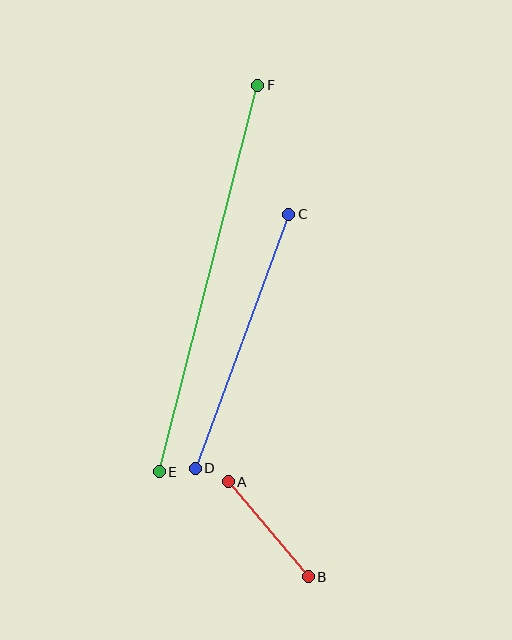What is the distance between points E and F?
The distance is approximately 399 pixels.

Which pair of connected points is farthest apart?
Points E and F are farthest apart.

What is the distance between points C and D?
The distance is approximately 270 pixels.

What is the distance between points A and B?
The distance is approximately 124 pixels.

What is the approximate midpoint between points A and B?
The midpoint is at approximately (268, 529) pixels.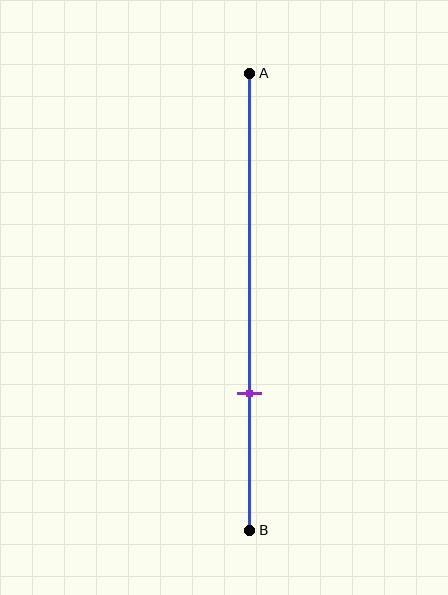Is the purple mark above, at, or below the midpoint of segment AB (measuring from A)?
The purple mark is below the midpoint of segment AB.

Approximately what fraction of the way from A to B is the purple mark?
The purple mark is approximately 70% of the way from A to B.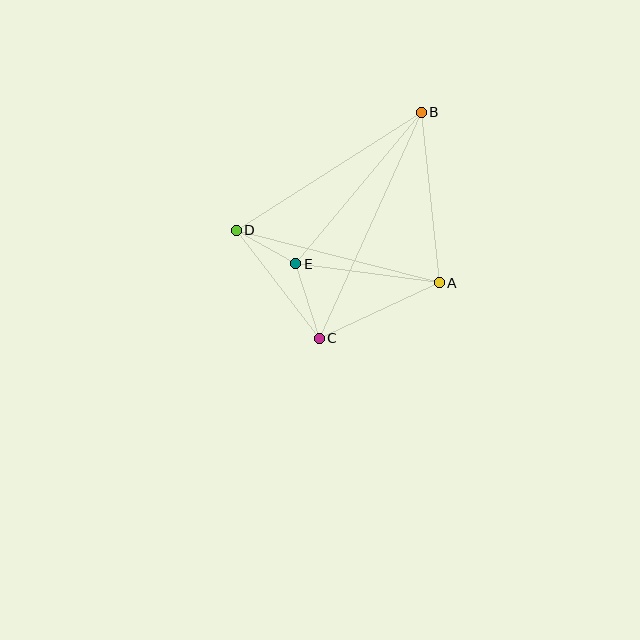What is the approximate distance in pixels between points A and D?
The distance between A and D is approximately 210 pixels.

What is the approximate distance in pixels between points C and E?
The distance between C and E is approximately 78 pixels.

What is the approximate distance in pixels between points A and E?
The distance between A and E is approximately 145 pixels.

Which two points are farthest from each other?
Points B and C are farthest from each other.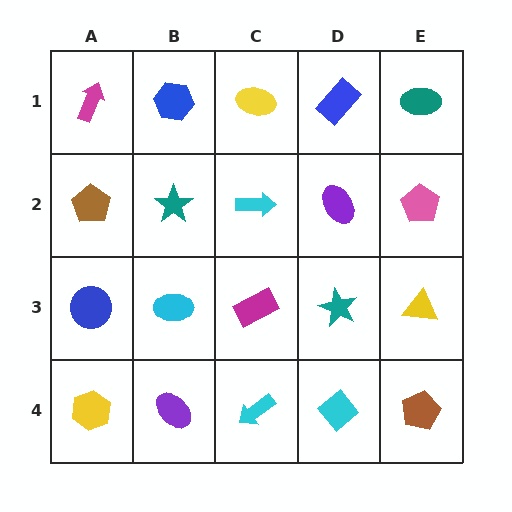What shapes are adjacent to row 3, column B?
A teal star (row 2, column B), a purple ellipse (row 4, column B), a blue circle (row 3, column A), a magenta rectangle (row 3, column C).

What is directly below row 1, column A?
A brown pentagon.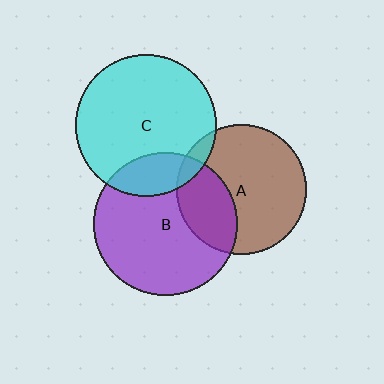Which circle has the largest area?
Circle B (purple).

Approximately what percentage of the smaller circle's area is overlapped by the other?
Approximately 30%.